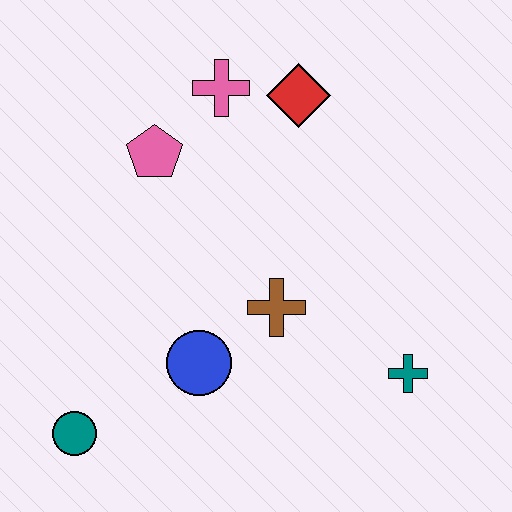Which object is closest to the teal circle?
The blue circle is closest to the teal circle.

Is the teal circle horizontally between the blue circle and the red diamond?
No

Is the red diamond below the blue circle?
No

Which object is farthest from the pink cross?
The teal circle is farthest from the pink cross.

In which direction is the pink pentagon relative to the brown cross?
The pink pentagon is above the brown cross.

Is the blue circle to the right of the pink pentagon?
Yes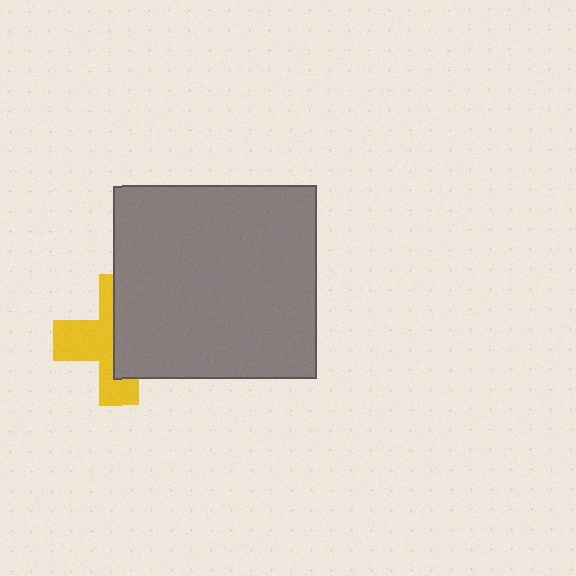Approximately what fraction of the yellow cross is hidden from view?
Roughly 51% of the yellow cross is hidden behind the gray rectangle.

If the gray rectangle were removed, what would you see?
You would see the complete yellow cross.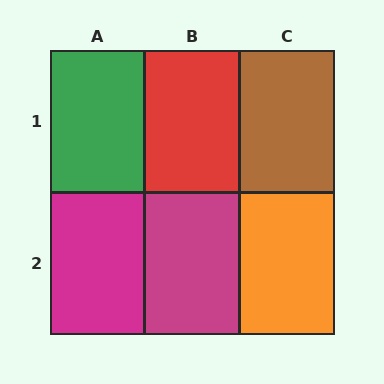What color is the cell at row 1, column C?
Brown.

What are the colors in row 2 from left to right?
Magenta, magenta, orange.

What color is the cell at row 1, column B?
Red.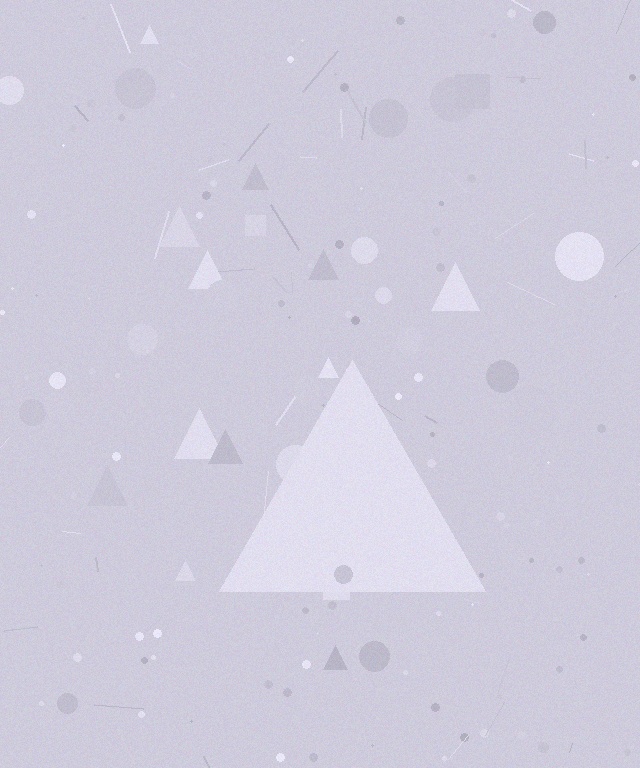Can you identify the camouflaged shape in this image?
The camouflaged shape is a triangle.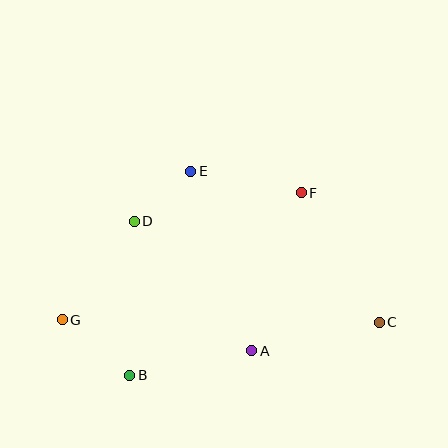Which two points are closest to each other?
Points D and E are closest to each other.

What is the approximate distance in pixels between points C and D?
The distance between C and D is approximately 265 pixels.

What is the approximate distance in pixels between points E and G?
The distance between E and G is approximately 196 pixels.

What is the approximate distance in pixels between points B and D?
The distance between B and D is approximately 154 pixels.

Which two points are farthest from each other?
Points C and G are farthest from each other.